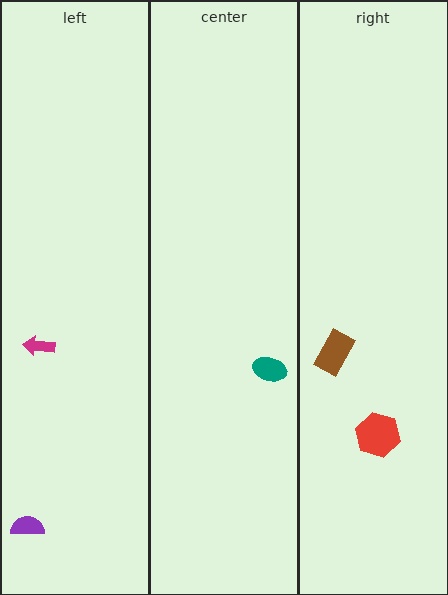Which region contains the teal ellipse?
The center region.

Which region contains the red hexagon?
The right region.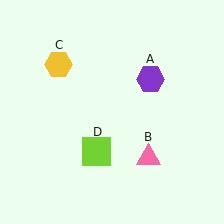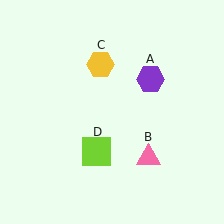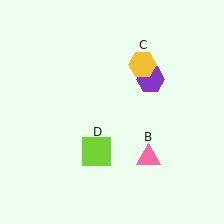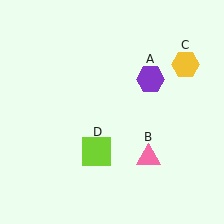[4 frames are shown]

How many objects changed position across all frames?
1 object changed position: yellow hexagon (object C).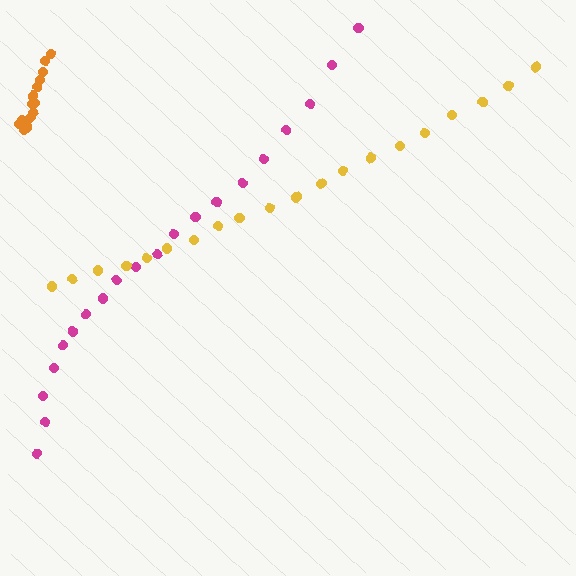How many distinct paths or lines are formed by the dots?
There are 3 distinct paths.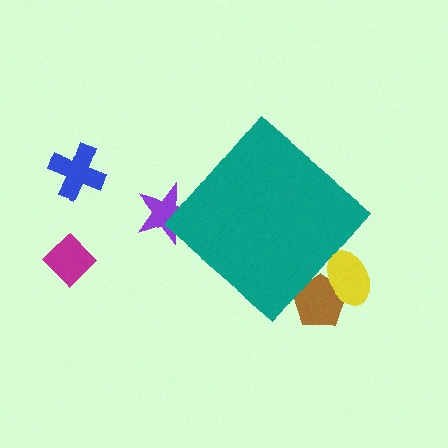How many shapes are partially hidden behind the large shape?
3 shapes are partially hidden.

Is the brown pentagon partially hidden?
Yes, the brown pentagon is partially hidden behind the teal diamond.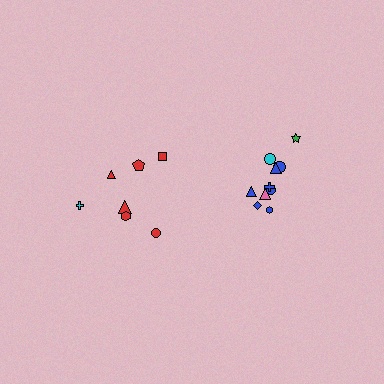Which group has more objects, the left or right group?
The right group.